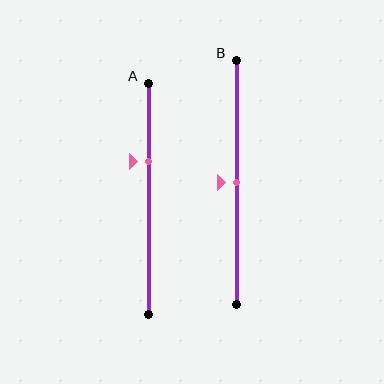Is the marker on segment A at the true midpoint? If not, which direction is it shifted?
No, the marker on segment A is shifted upward by about 16% of the segment length.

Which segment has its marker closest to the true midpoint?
Segment B has its marker closest to the true midpoint.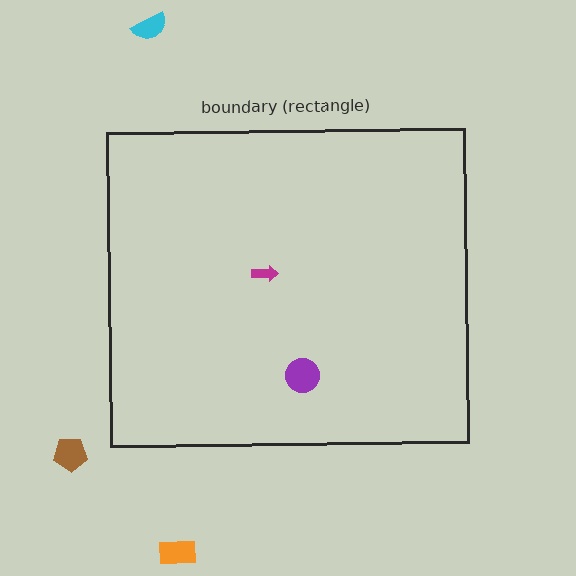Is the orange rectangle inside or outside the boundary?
Outside.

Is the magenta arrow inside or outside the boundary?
Inside.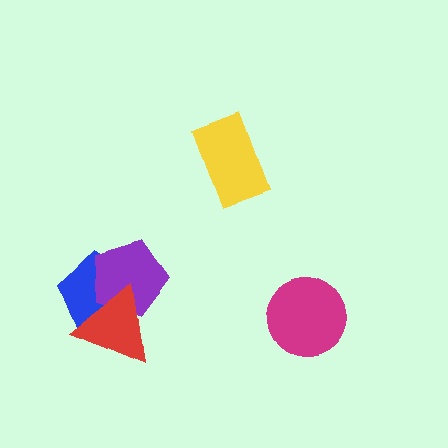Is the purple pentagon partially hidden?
Yes, it is partially covered by another shape.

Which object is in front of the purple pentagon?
The red triangle is in front of the purple pentagon.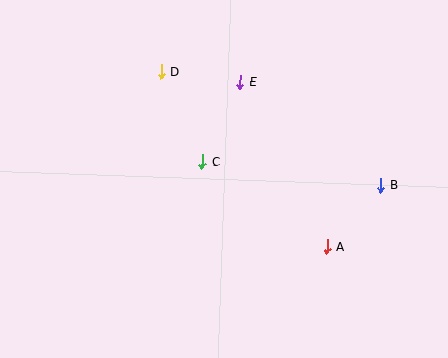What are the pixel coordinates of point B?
Point B is at (381, 185).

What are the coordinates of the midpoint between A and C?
The midpoint between A and C is at (265, 204).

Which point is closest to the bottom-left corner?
Point C is closest to the bottom-left corner.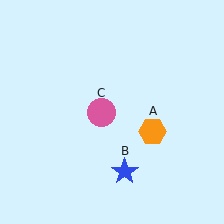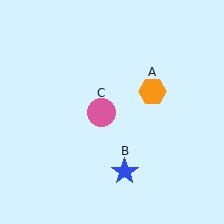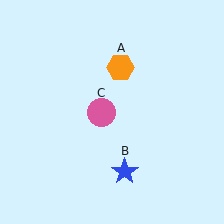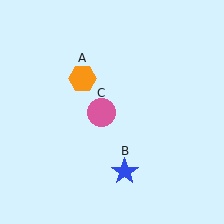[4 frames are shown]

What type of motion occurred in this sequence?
The orange hexagon (object A) rotated counterclockwise around the center of the scene.